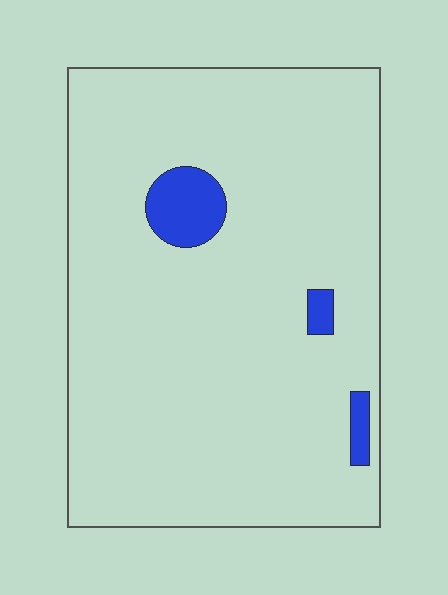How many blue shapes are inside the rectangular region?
3.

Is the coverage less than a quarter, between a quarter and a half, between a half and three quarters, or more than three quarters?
Less than a quarter.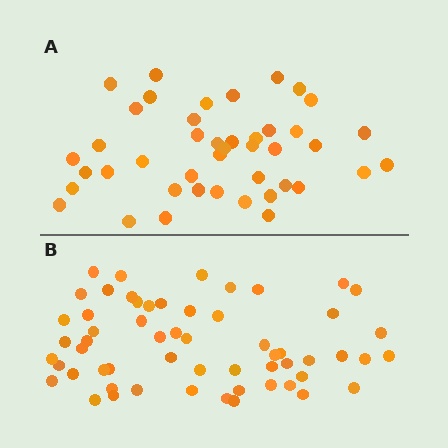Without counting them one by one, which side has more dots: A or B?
Region B (the bottom region) has more dots.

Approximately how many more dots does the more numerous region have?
Region B has approximately 15 more dots than region A.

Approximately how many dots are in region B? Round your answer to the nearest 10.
About 60 dots. (The exact count is 58, which rounds to 60.)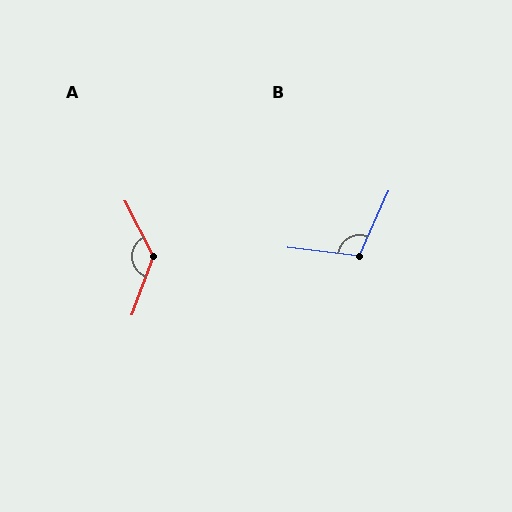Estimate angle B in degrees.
Approximately 108 degrees.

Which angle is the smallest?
B, at approximately 108 degrees.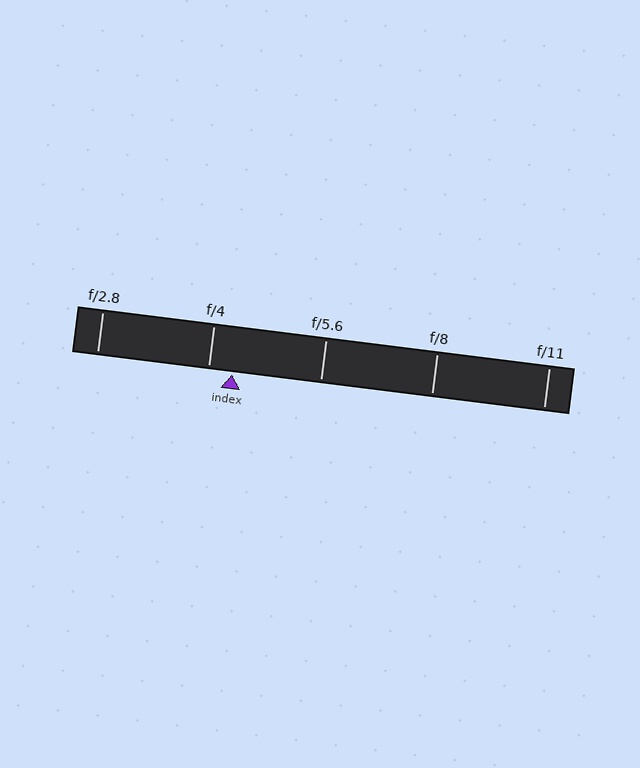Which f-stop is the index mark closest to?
The index mark is closest to f/4.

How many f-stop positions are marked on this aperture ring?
There are 5 f-stop positions marked.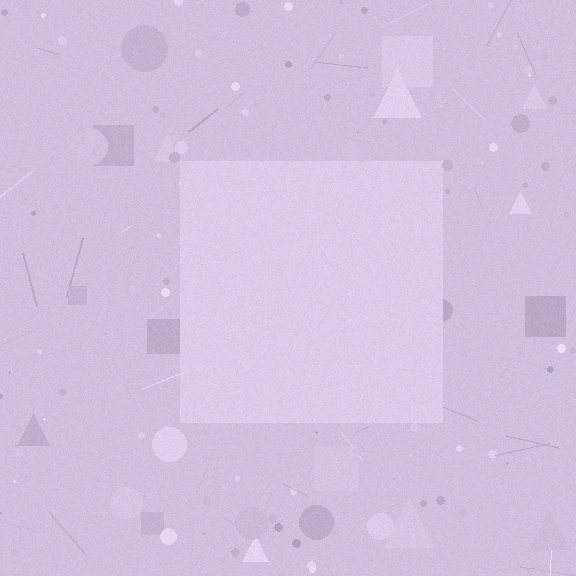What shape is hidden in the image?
A square is hidden in the image.